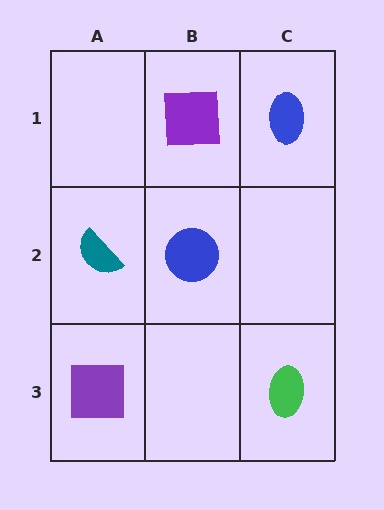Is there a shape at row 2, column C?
No, that cell is empty.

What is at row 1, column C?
A blue ellipse.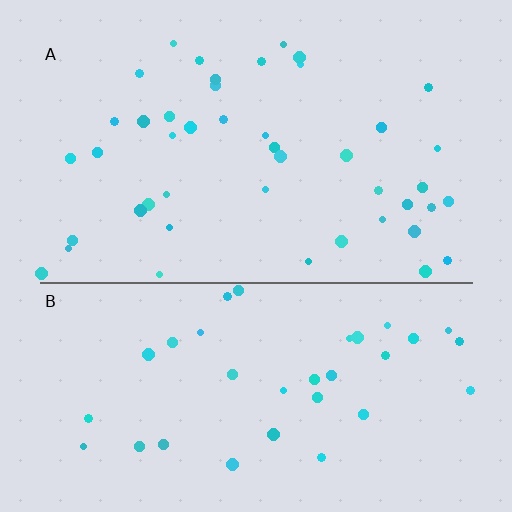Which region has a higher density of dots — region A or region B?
A (the top).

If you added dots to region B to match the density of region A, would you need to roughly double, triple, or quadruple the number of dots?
Approximately double.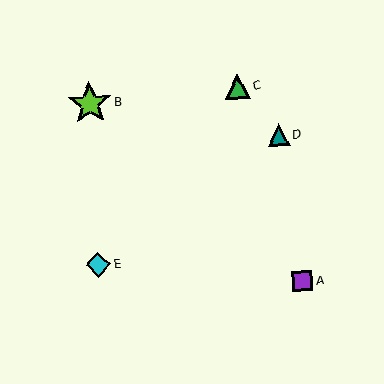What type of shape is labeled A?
Shape A is a purple square.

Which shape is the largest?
The lime star (labeled B) is the largest.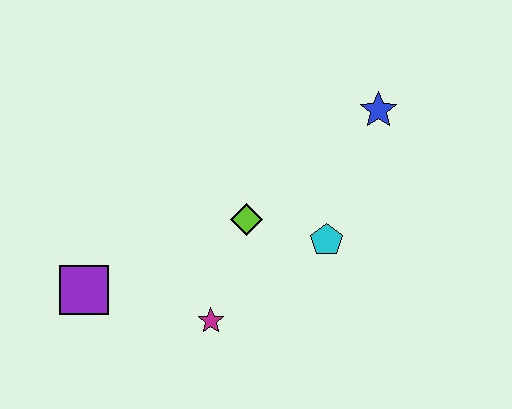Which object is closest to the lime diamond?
The cyan pentagon is closest to the lime diamond.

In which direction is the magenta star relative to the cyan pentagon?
The magenta star is to the left of the cyan pentagon.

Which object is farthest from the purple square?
The blue star is farthest from the purple square.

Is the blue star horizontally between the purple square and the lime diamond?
No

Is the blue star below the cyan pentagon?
No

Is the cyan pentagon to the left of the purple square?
No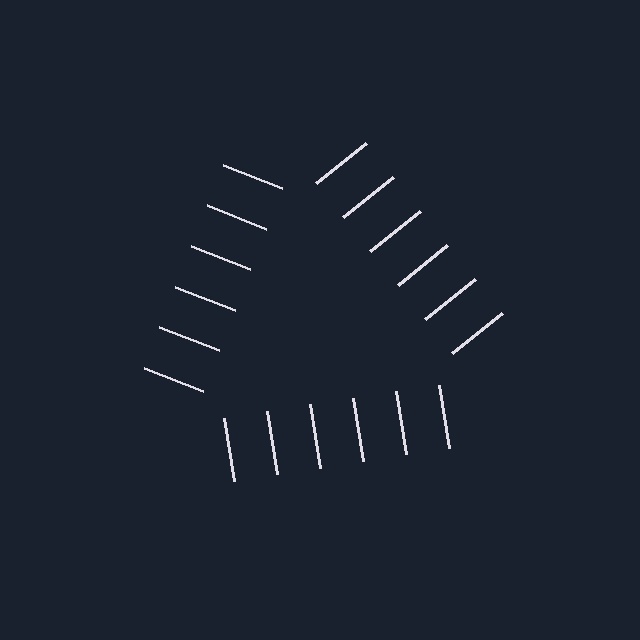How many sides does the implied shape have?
3 sides — the line-ends trace a triangle.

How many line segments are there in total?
18 — 6 along each of the 3 edges.